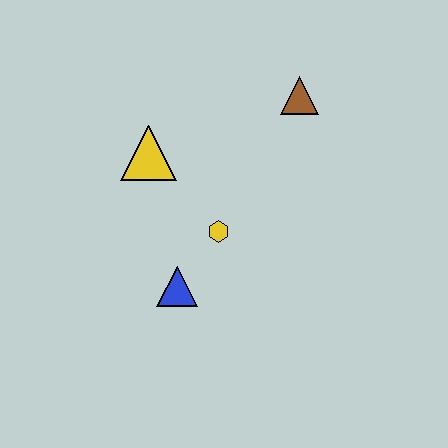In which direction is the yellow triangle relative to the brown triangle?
The yellow triangle is to the left of the brown triangle.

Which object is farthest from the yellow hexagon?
The brown triangle is farthest from the yellow hexagon.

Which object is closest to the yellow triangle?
The yellow hexagon is closest to the yellow triangle.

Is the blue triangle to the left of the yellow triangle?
No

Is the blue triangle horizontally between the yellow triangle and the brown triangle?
Yes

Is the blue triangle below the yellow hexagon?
Yes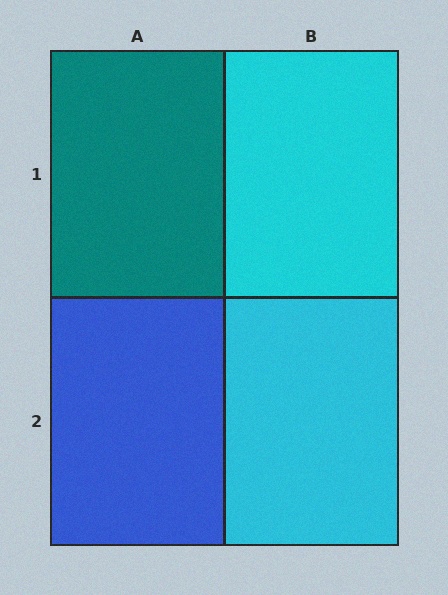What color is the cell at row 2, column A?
Blue.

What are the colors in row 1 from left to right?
Teal, cyan.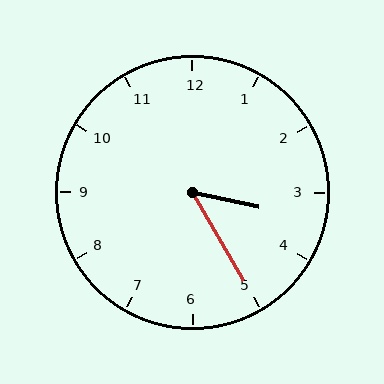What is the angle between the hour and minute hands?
Approximately 48 degrees.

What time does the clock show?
3:25.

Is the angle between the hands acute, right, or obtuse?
It is acute.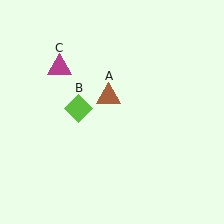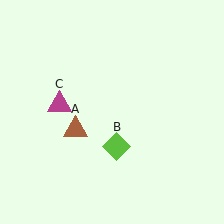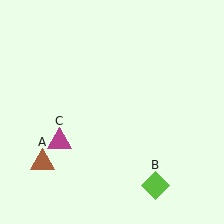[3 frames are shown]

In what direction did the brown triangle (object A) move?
The brown triangle (object A) moved down and to the left.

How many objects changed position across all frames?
3 objects changed position: brown triangle (object A), lime diamond (object B), magenta triangle (object C).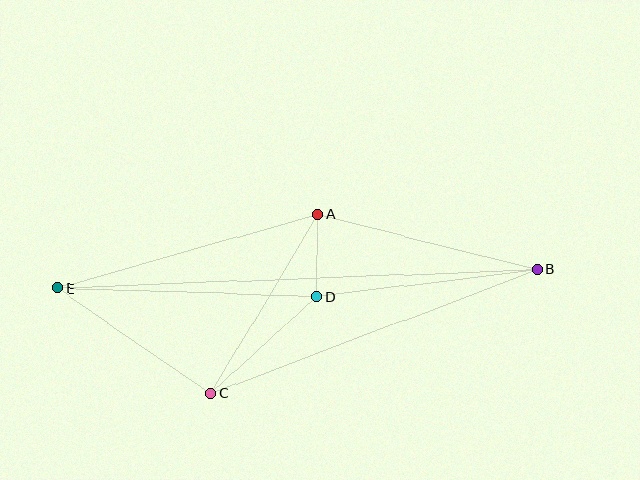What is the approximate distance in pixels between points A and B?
The distance between A and B is approximately 226 pixels.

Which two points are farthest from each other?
Points B and E are farthest from each other.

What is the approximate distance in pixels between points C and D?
The distance between C and D is approximately 143 pixels.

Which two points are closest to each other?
Points A and D are closest to each other.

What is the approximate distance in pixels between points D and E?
The distance between D and E is approximately 259 pixels.